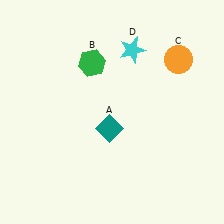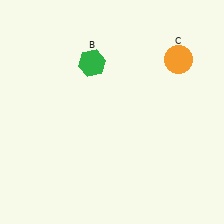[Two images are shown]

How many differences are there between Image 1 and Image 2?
There are 2 differences between the two images.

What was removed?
The teal diamond (A), the cyan star (D) were removed in Image 2.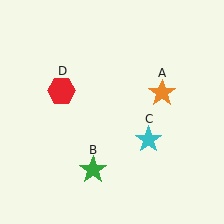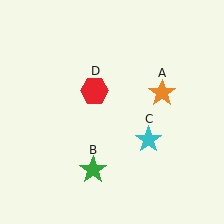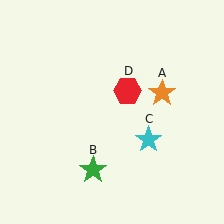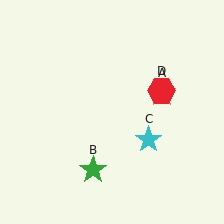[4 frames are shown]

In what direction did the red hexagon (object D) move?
The red hexagon (object D) moved right.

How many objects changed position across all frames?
1 object changed position: red hexagon (object D).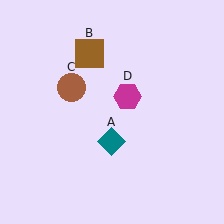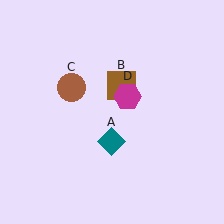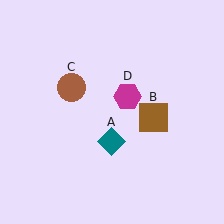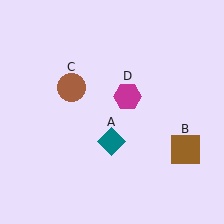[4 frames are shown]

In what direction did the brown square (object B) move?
The brown square (object B) moved down and to the right.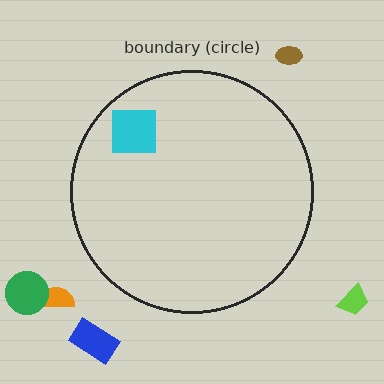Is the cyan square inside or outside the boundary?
Inside.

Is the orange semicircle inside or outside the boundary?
Outside.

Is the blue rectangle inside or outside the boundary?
Outside.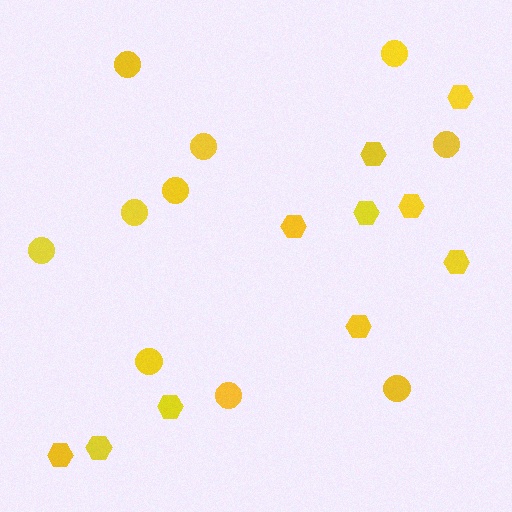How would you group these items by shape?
There are 2 groups: one group of circles (10) and one group of hexagons (10).